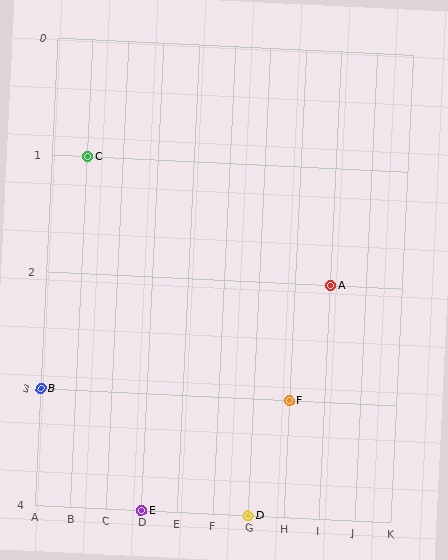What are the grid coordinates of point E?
Point E is at grid coordinates (D, 4).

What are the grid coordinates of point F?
Point F is at grid coordinates (H, 3).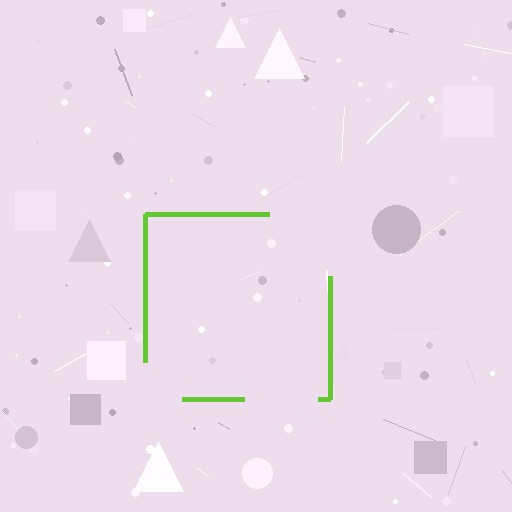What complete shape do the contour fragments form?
The contour fragments form a square.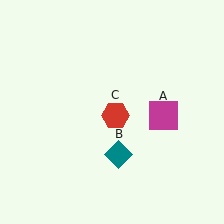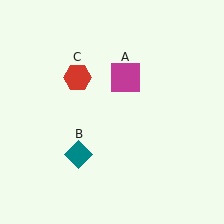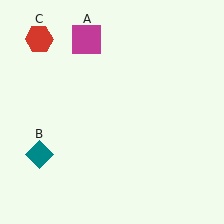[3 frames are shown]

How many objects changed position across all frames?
3 objects changed position: magenta square (object A), teal diamond (object B), red hexagon (object C).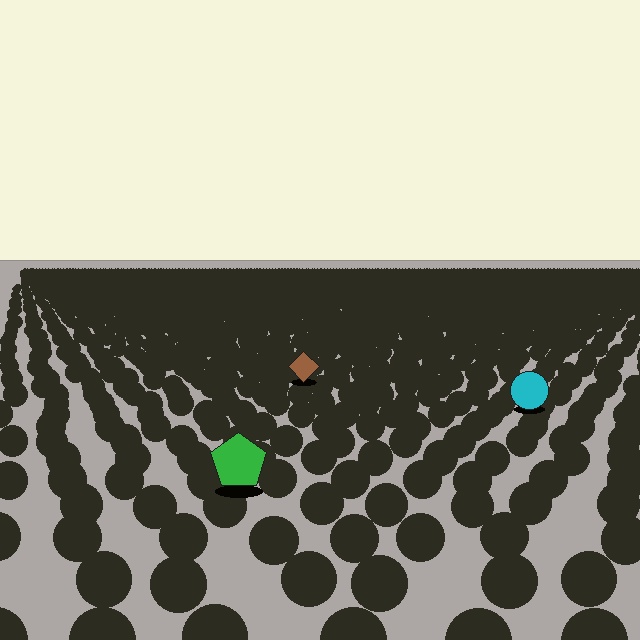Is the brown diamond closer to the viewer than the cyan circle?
No. The cyan circle is closer — you can tell from the texture gradient: the ground texture is coarser near it.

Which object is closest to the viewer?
The green pentagon is closest. The texture marks near it are larger and more spread out.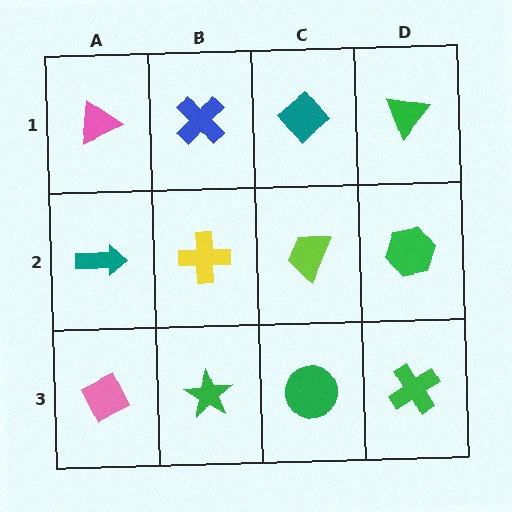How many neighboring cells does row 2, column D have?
3.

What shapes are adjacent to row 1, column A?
A teal arrow (row 2, column A), a blue cross (row 1, column B).